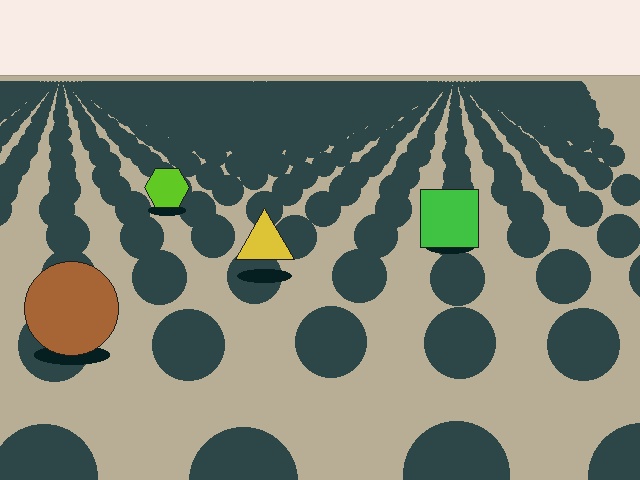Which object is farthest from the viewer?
The lime hexagon is farthest from the viewer. It appears smaller and the ground texture around it is denser.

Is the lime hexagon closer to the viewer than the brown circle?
No. The brown circle is closer — you can tell from the texture gradient: the ground texture is coarser near it.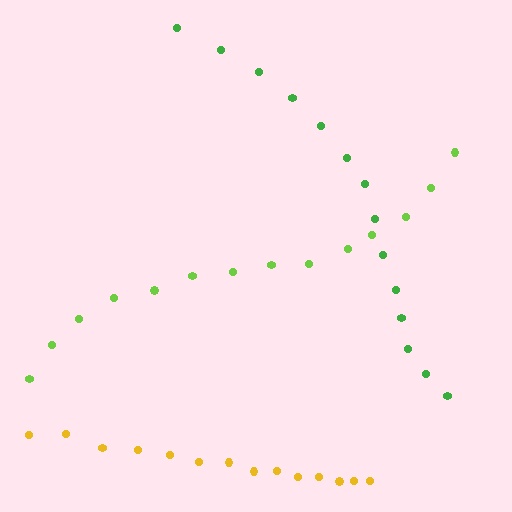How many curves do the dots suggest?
There are 3 distinct paths.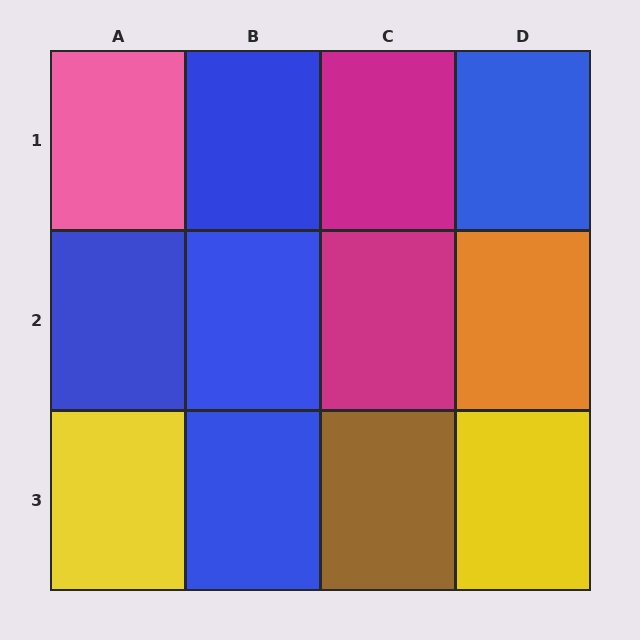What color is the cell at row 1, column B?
Blue.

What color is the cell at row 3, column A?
Yellow.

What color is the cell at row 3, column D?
Yellow.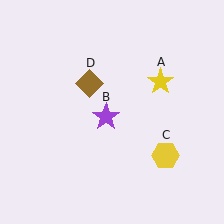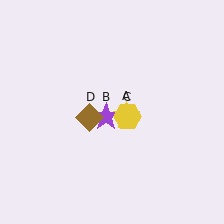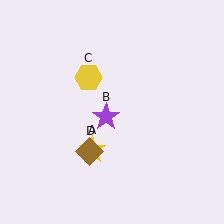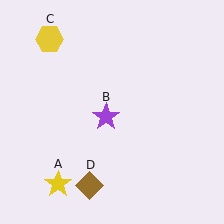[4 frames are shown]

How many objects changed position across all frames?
3 objects changed position: yellow star (object A), yellow hexagon (object C), brown diamond (object D).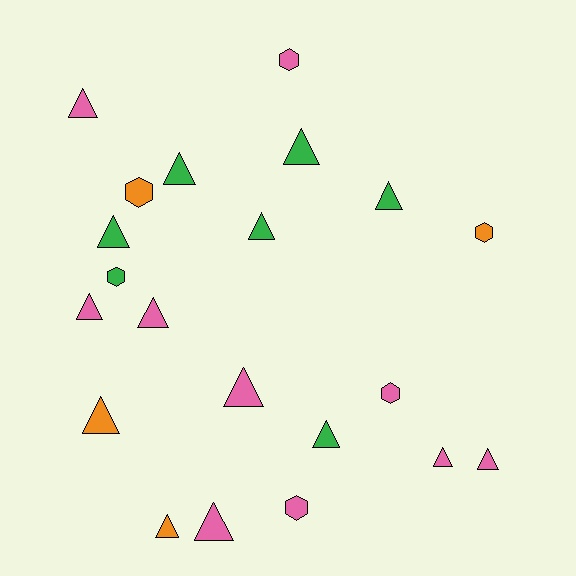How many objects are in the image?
There are 21 objects.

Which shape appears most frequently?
Triangle, with 15 objects.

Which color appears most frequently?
Pink, with 10 objects.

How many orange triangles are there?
There are 2 orange triangles.